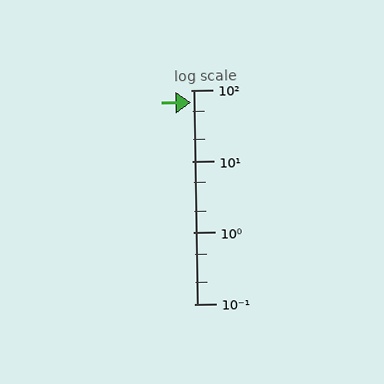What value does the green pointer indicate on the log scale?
The pointer indicates approximately 67.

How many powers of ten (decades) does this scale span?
The scale spans 3 decades, from 0.1 to 100.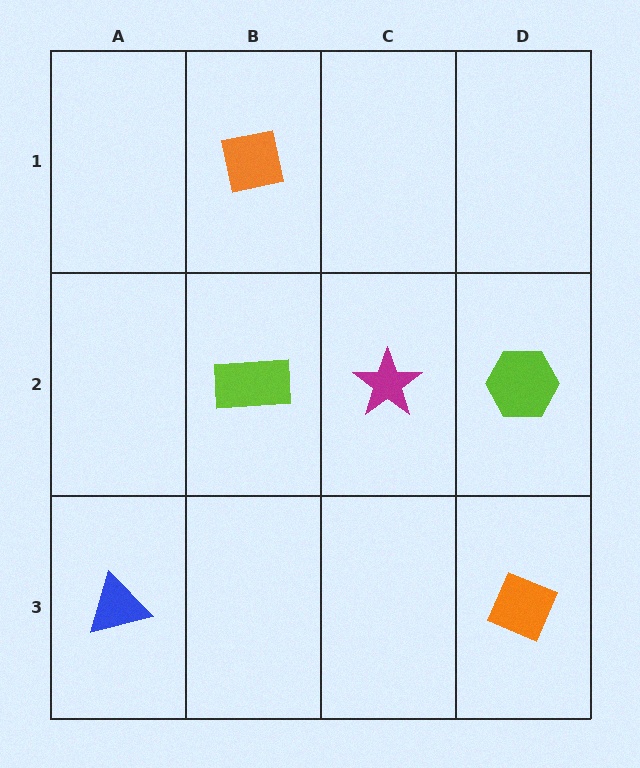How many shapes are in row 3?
2 shapes.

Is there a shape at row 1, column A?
No, that cell is empty.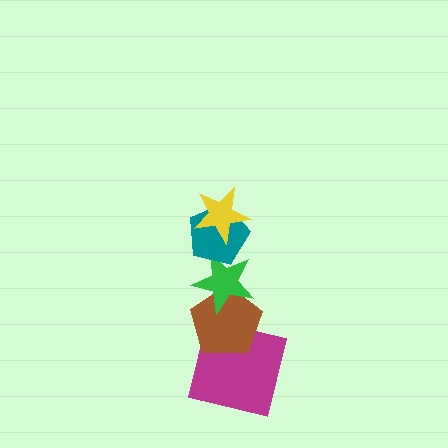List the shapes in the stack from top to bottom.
From top to bottom: the yellow star, the teal pentagon, the green star, the brown pentagon, the magenta square.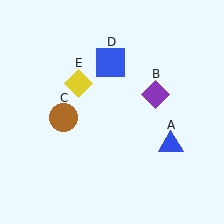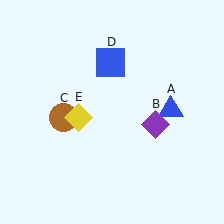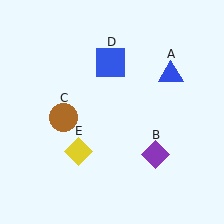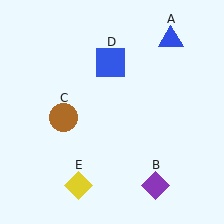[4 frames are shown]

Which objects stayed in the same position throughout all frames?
Brown circle (object C) and blue square (object D) remained stationary.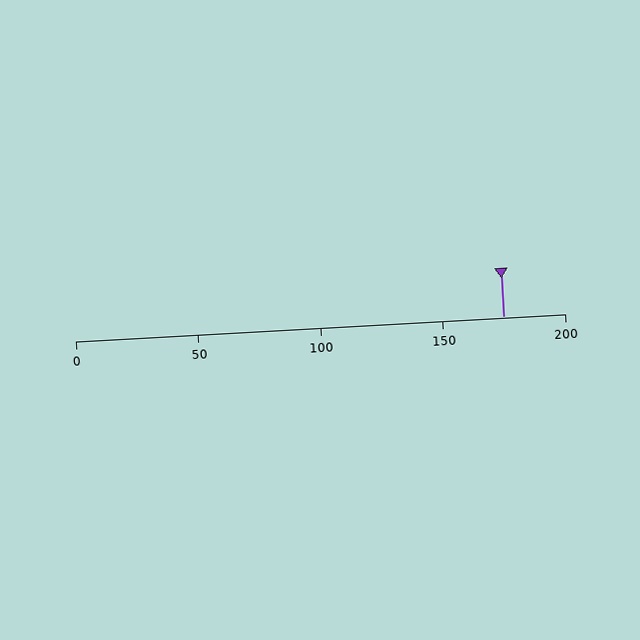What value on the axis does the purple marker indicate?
The marker indicates approximately 175.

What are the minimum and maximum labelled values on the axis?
The axis runs from 0 to 200.